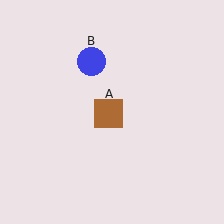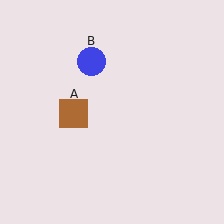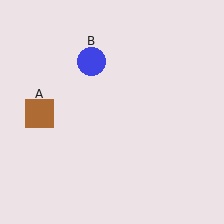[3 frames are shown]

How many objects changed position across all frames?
1 object changed position: brown square (object A).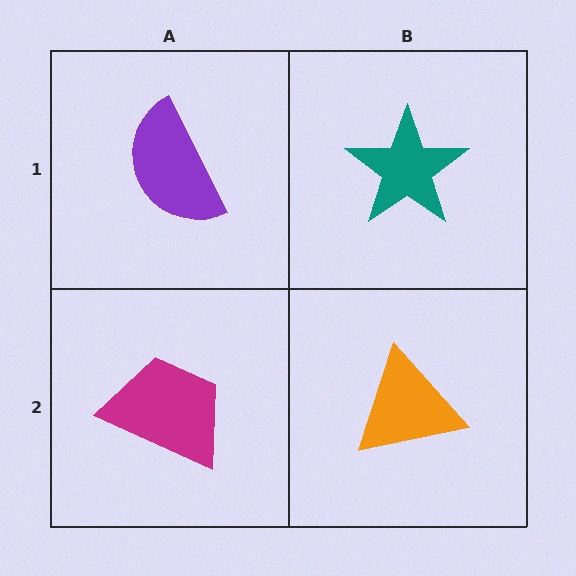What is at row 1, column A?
A purple semicircle.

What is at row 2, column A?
A magenta trapezoid.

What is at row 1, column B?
A teal star.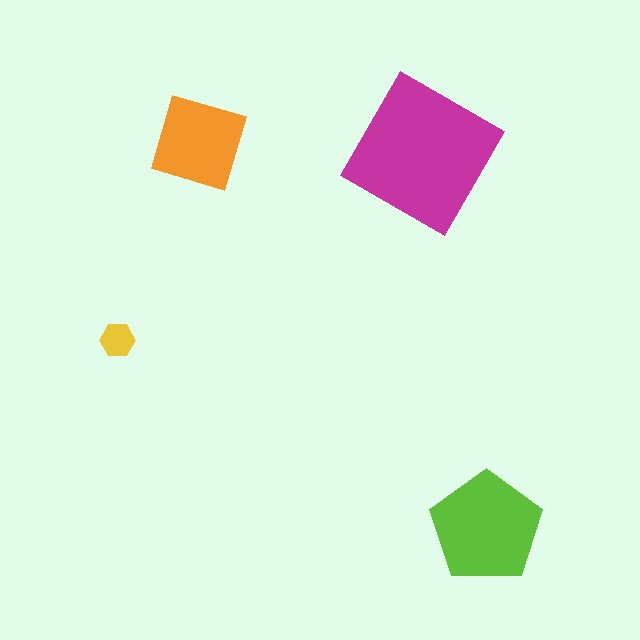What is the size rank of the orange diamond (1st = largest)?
3rd.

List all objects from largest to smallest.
The magenta diamond, the lime pentagon, the orange diamond, the yellow hexagon.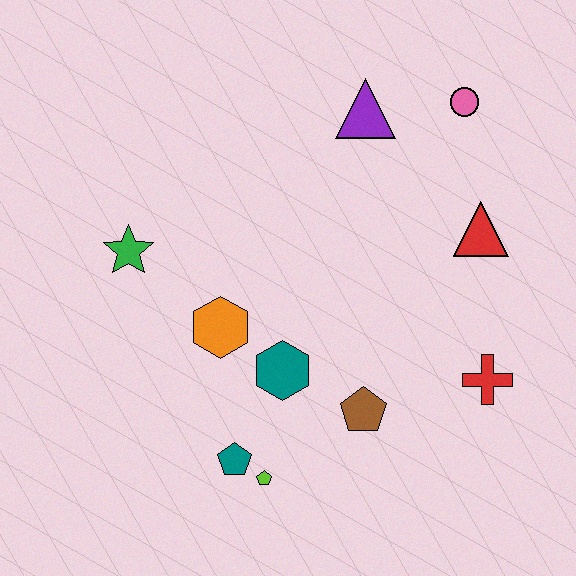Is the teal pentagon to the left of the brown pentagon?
Yes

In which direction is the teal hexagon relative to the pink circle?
The teal hexagon is below the pink circle.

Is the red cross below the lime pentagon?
No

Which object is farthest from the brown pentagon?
The pink circle is farthest from the brown pentagon.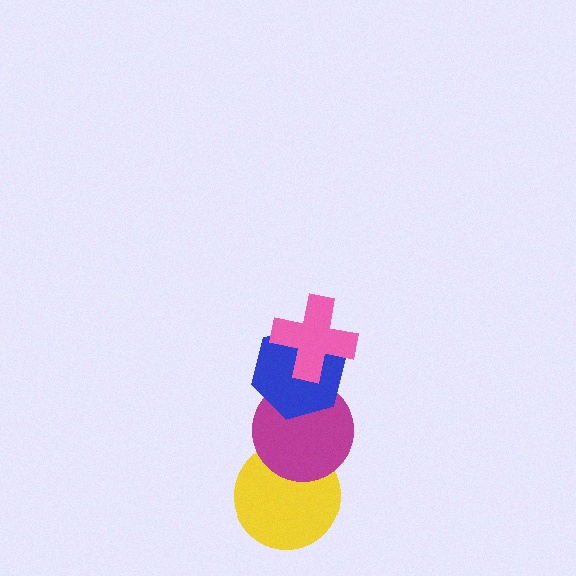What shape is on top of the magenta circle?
The blue hexagon is on top of the magenta circle.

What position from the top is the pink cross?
The pink cross is 1st from the top.